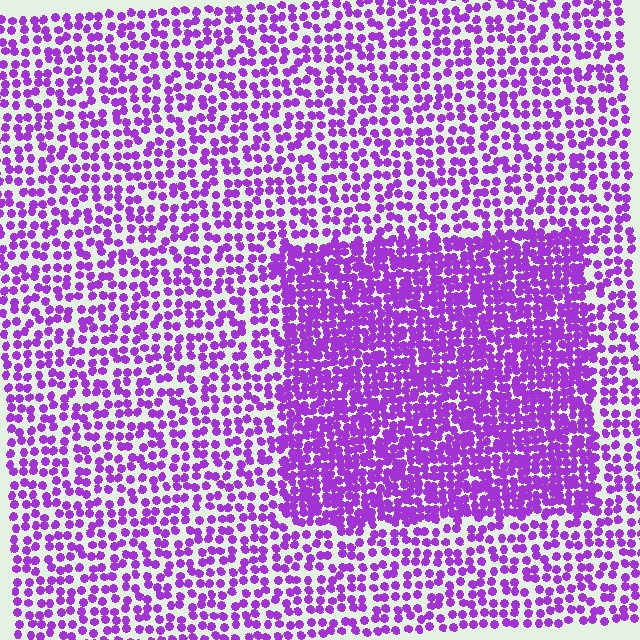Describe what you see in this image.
The image contains small purple elements arranged at two different densities. A rectangle-shaped region is visible where the elements are more densely packed than the surrounding area.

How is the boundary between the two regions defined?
The boundary is defined by a change in element density (approximately 1.9x ratio). All elements are the same color, size, and shape.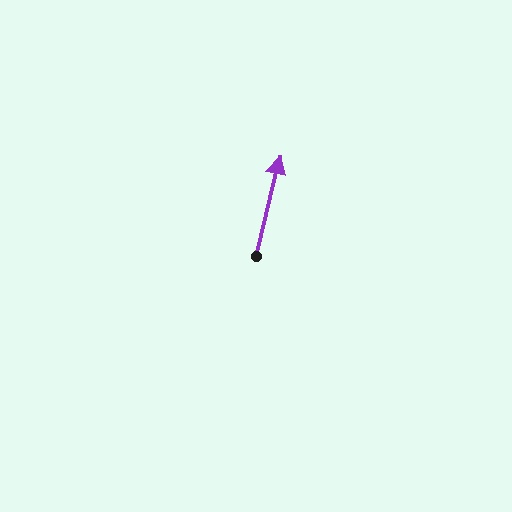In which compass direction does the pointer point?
North.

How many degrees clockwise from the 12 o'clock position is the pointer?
Approximately 13 degrees.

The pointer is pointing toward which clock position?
Roughly 12 o'clock.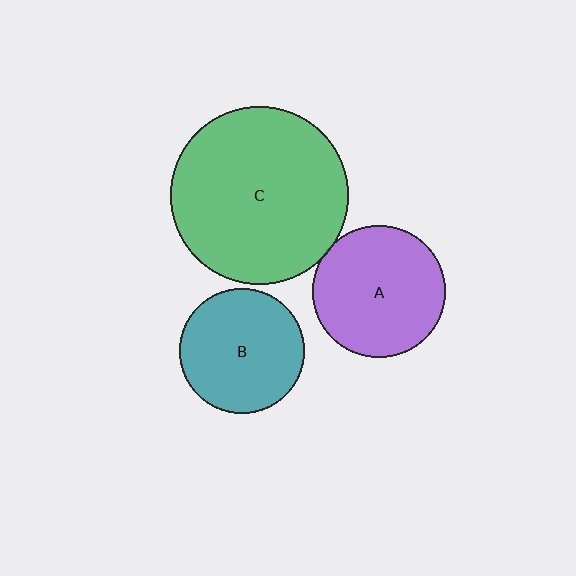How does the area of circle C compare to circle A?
Approximately 1.8 times.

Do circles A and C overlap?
Yes.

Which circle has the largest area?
Circle C (green).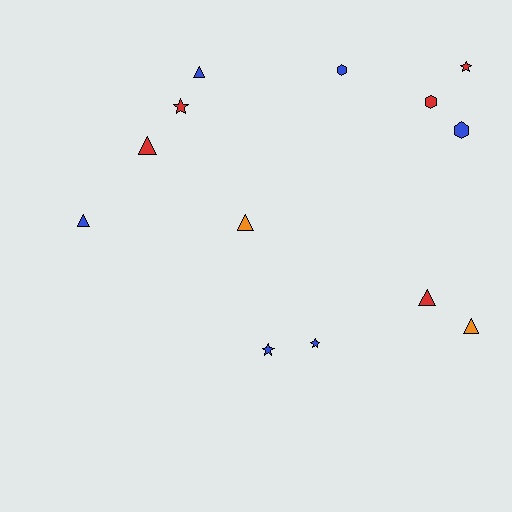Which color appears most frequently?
Blue, with 6 objects.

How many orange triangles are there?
There are 2 orange triangles.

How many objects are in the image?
There are 13 objects.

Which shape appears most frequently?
Triangle, with 6 objects.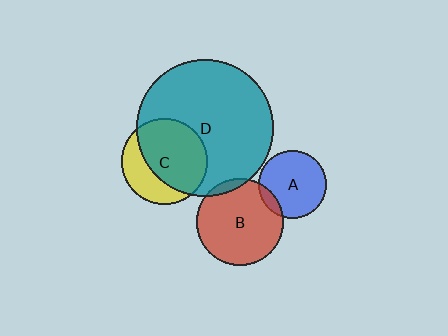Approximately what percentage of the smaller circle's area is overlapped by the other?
Approximately 10%.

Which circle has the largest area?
Circle D (teal).